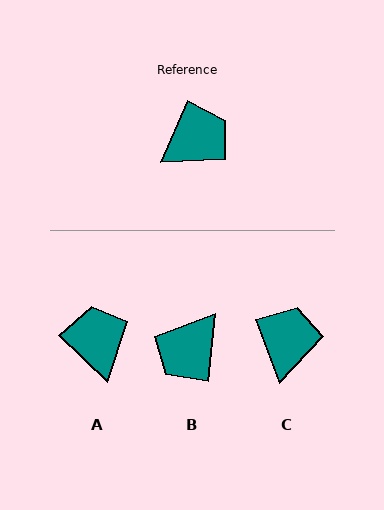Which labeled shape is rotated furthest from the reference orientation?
B, about 162 degrees away.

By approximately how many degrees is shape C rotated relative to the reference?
Approximately 44 degrees counter-clockwise.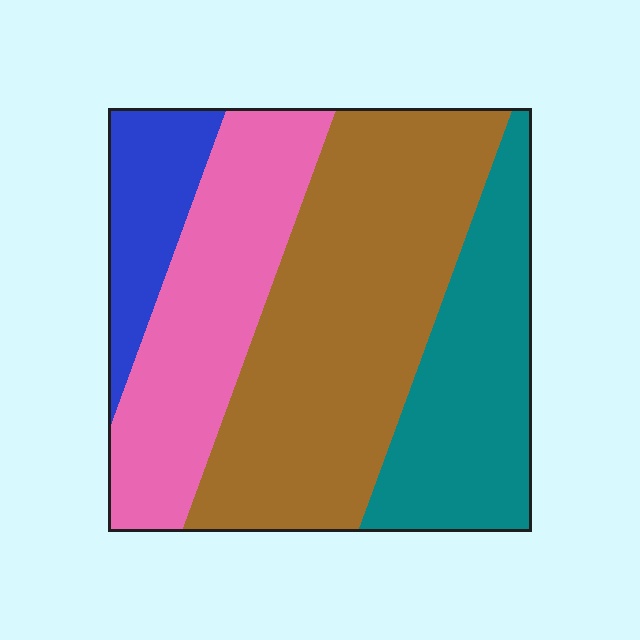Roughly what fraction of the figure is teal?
Teal takes up about one quarter (1/4) of the figure.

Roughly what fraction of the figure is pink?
Pink takes up about one quarter (1/4) of the figure.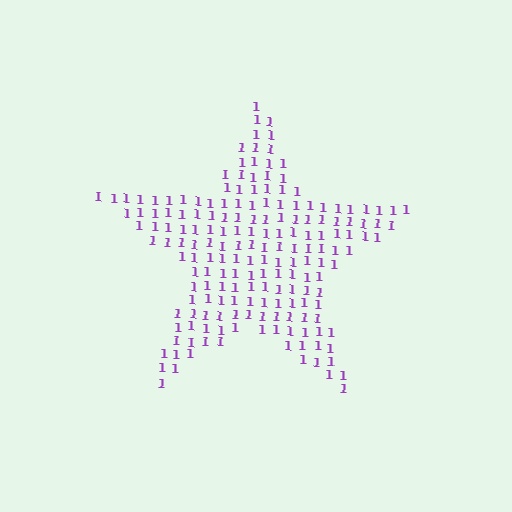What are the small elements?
The small elements are digit 1's.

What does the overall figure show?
The overall figure shows a star.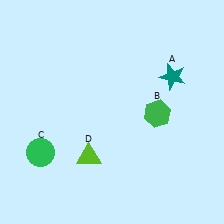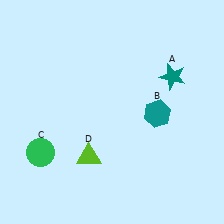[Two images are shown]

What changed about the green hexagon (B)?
In Image 1, B is green. In Image 2, it changed to teal.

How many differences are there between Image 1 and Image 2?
There is 1 difference between the two images.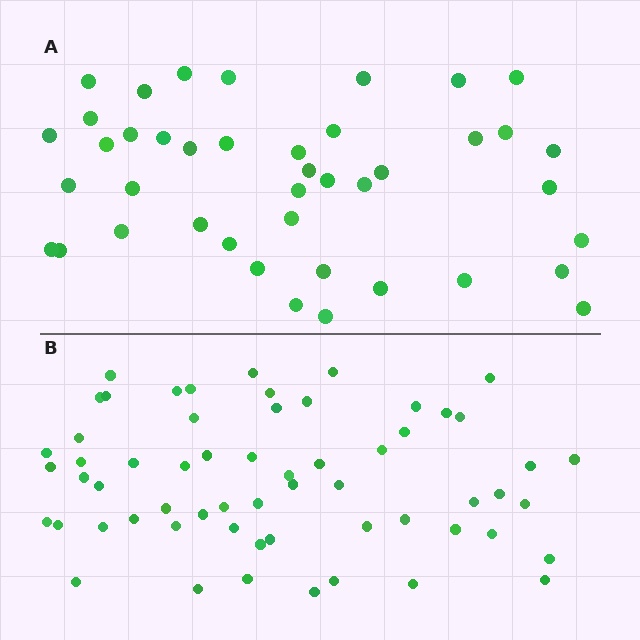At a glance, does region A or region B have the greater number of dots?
Region B (the bottom region) has more dots.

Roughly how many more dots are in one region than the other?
Region B has approximately 20 more dots than region A.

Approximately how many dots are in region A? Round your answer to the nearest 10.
About 40 dots. (The exact count is 42, which rounds to 40.)